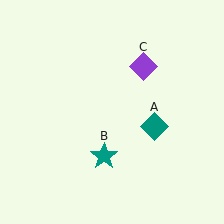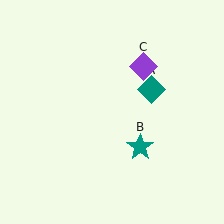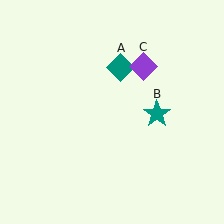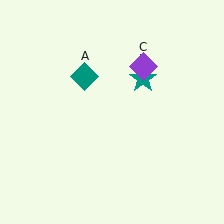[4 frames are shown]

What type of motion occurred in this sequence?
The teal diamond (object A), teal star (object B) rotated counterclockwise around the center of the scene.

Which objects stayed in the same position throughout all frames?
Purple diamond (object C) remained stationary.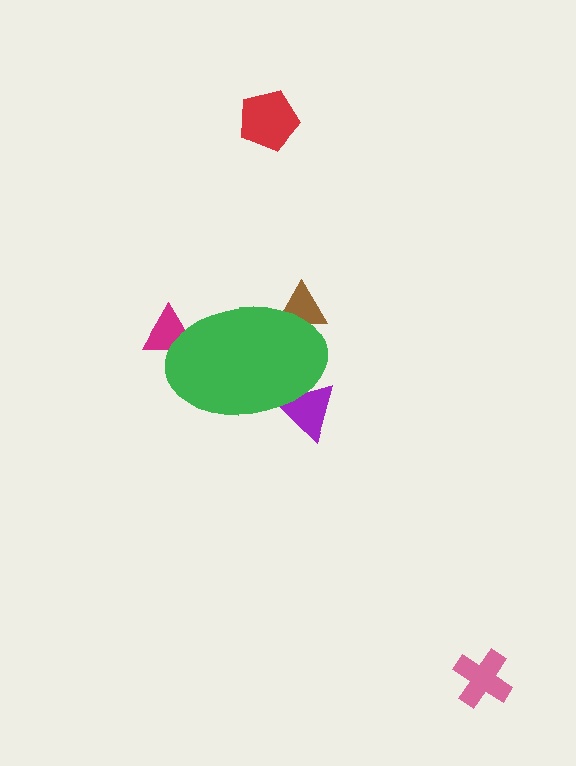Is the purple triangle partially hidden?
Yes, the purple triangle is partially hidden behind the green ellipse.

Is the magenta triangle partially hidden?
Yes, the magenta triangle is partially hidden behind the green ellipse.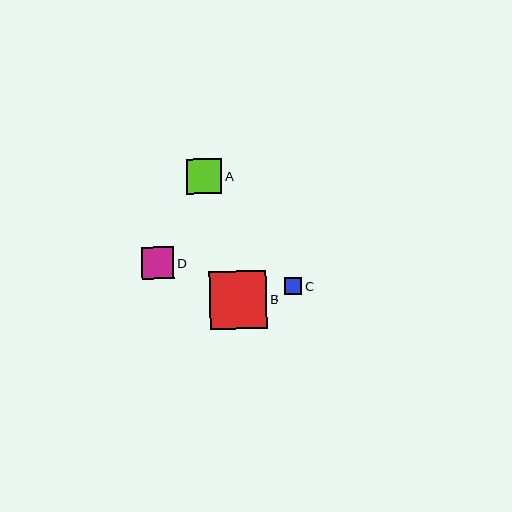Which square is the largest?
Square B is the largest with a size of approximately 58 pixels.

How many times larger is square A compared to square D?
Square A is approximately 1.1 times the size of square D.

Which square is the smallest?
Square C is the smallest with a size of approximately 17 pixels.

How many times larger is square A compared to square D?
Square A is approximately 1.1 times the size of square D.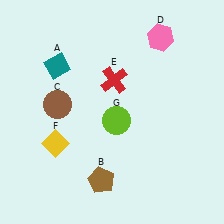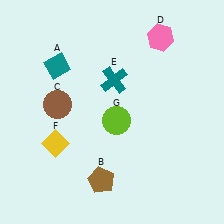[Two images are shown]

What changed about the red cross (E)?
In Image 1, E is red. In Image 2, it changed to teal.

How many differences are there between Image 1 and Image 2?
There is 1 difference between the two images.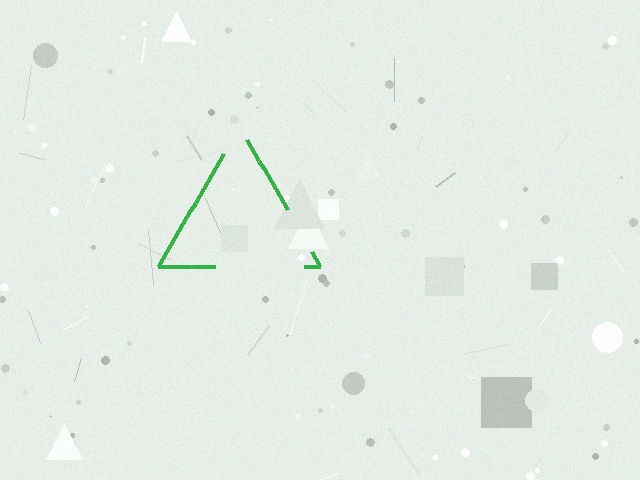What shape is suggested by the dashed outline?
The dashed outline suggests a triangle.